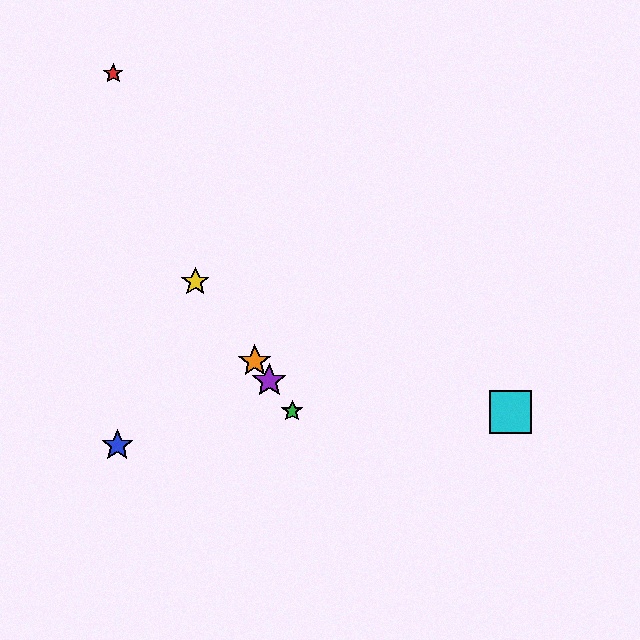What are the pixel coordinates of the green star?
The green star is at (292, 411).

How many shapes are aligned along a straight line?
4 shapes (the green star, the yellow star, the purple star, the orange star) are aligned along a straight line.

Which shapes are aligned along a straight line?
The green star, the yellow star, the purple star, the orange star are aligned along a straight line.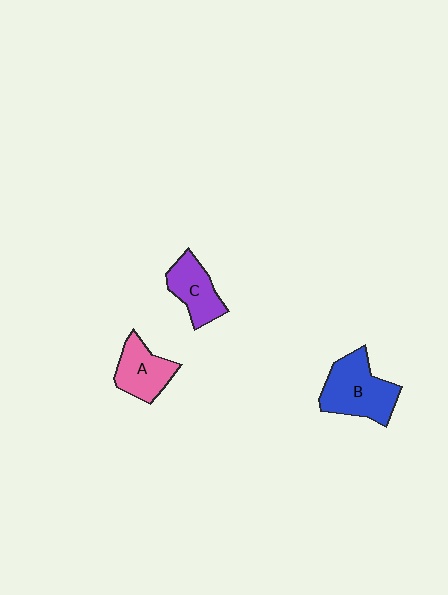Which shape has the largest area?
Shape B (blue).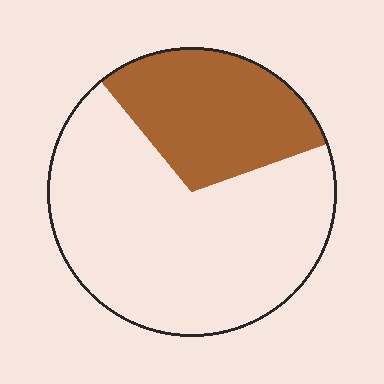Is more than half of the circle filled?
No.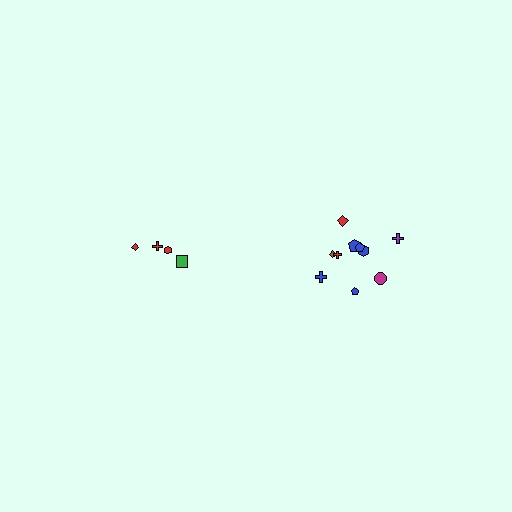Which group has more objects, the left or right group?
The right group.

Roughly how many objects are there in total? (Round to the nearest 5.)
Roughly 15 objects in total.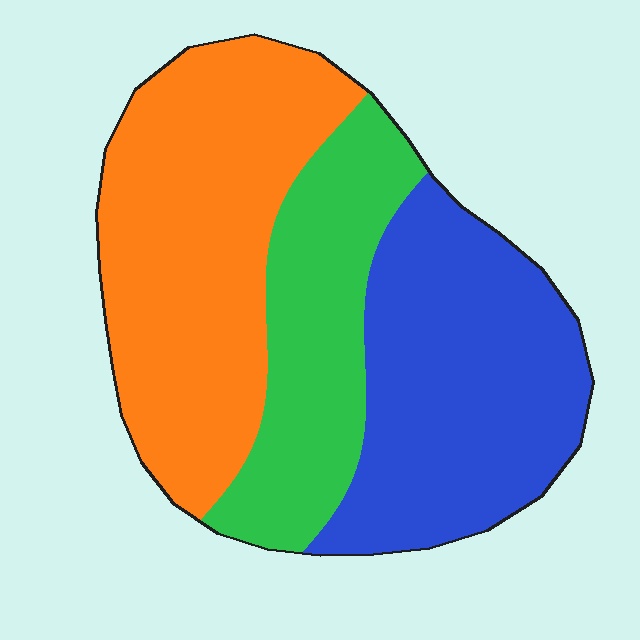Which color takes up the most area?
Orange, at roughly 40%.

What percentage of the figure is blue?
Blue takes up about one third (1/3) of the figure.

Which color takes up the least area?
Green, at roughly 25%.